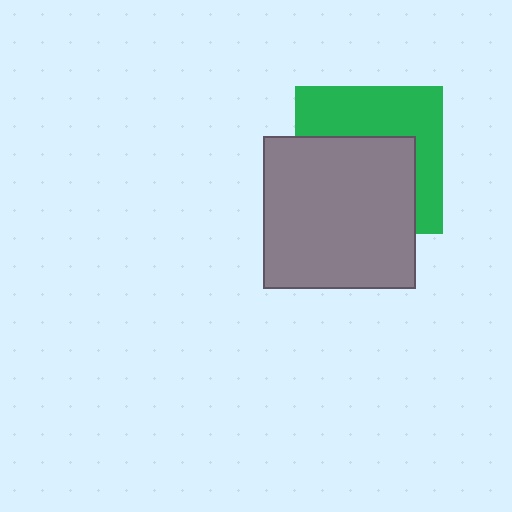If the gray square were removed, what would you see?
You would see the complete green square.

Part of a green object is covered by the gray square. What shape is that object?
It is a square.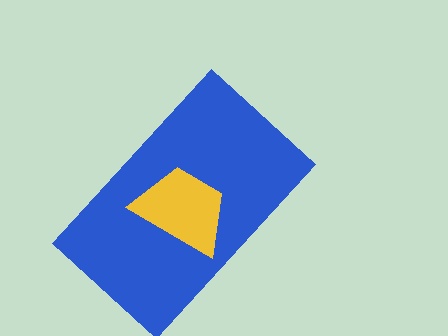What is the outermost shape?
The blue rectangle.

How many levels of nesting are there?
2.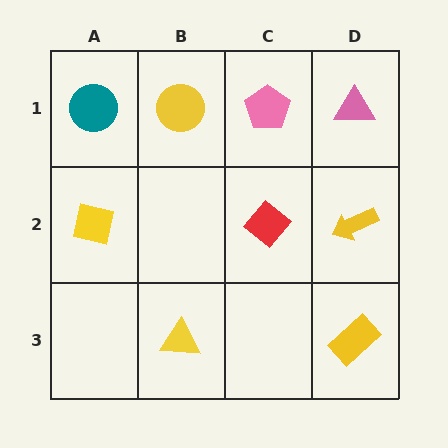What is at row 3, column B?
A yellow triangle.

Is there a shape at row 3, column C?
No, that cell is empty.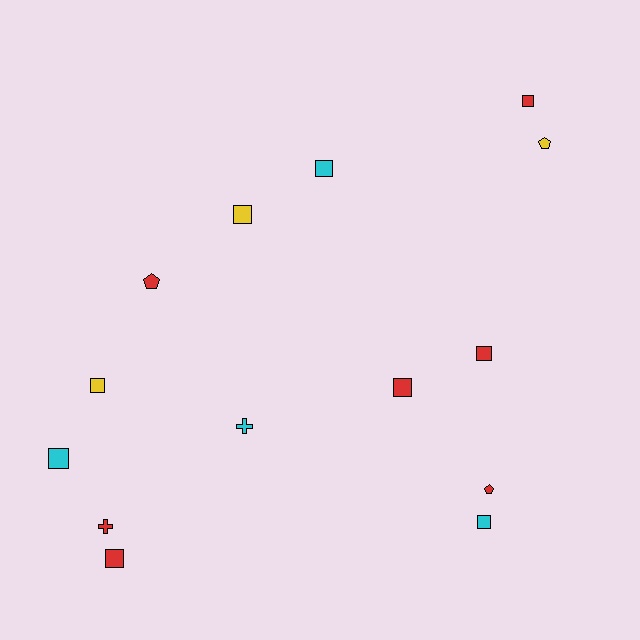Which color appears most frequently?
Red, with 7 objects.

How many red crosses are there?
There is 1 red cross.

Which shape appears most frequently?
Square, with 9 objects.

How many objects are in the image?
There are 14 objects.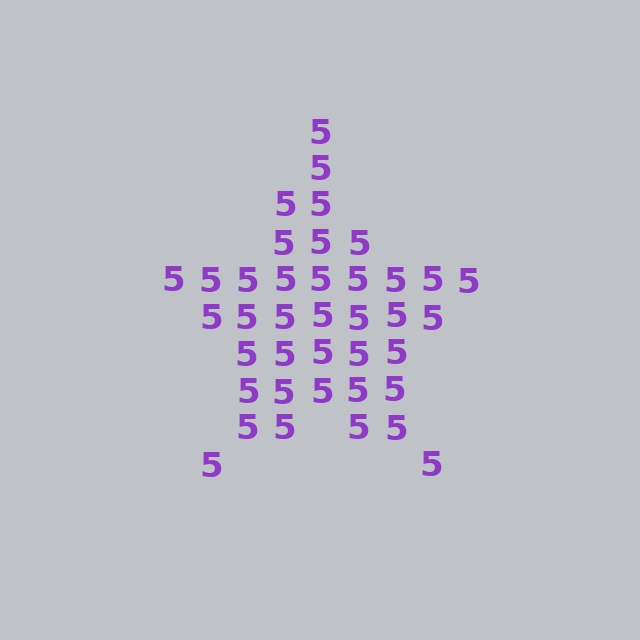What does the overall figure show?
The overall figure shows a star.